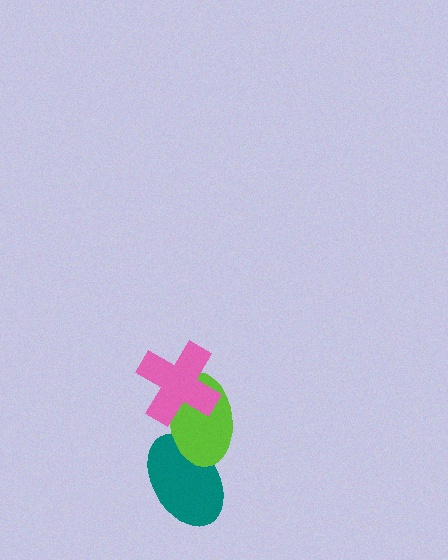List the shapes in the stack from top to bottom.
From top to bottom: the pink cross, the lime ellipse, the teal ellipse.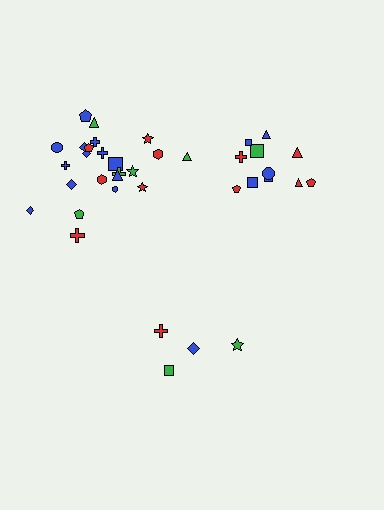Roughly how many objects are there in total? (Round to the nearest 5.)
Roughly 40 objects in total.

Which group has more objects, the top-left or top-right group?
The top-left group.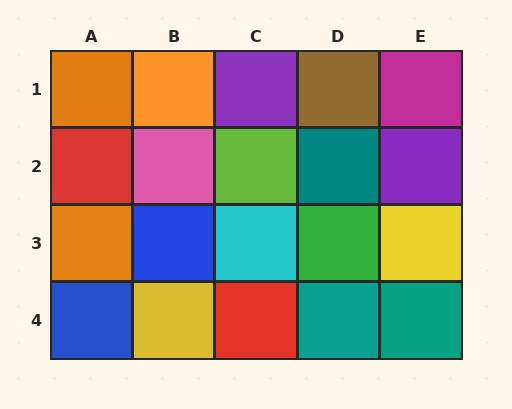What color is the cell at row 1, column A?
Orange.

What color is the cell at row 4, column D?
Teal.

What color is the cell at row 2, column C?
Lime.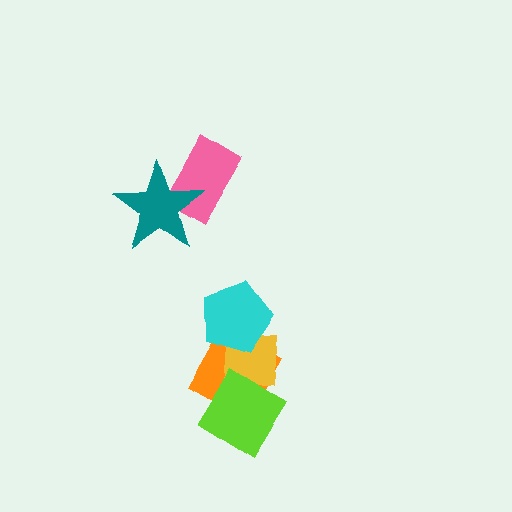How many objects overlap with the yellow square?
3 objects overlap with the yellow square.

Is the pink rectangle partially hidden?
Yes, it is partially covered by another shape.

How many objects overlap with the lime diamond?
2 objects overlap with the lime diamond.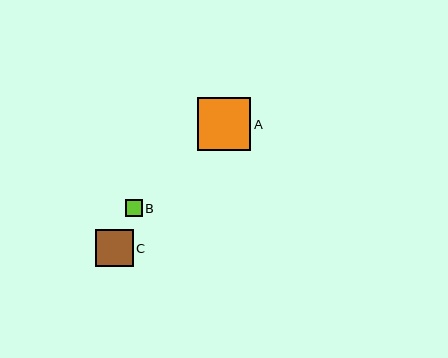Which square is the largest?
Square A is the largest with a size of approximately 53 pixels.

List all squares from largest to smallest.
From largest to smallest: A, C, B.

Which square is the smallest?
Square B is the smallest with a size of approximately 17 pixels.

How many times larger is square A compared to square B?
Square A is approximately 3.1 times the size of square B.